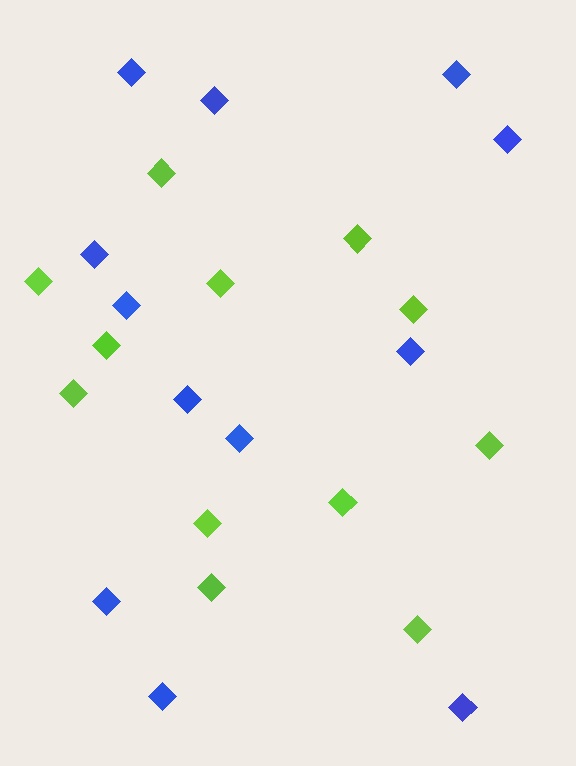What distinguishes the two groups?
There are 2 groups: one group of blue diamonds (12) and one group of lime diamonds (12).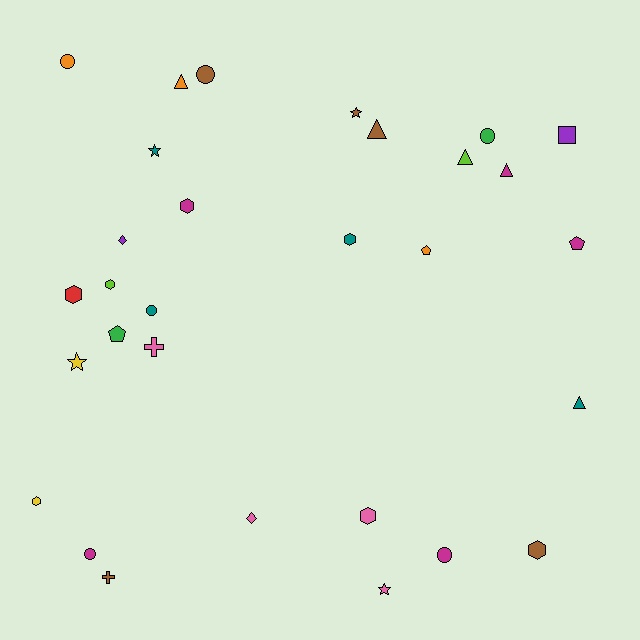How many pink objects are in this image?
There are 4 pink objects.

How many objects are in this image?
There are 30 objects.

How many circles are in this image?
There are 6 circles.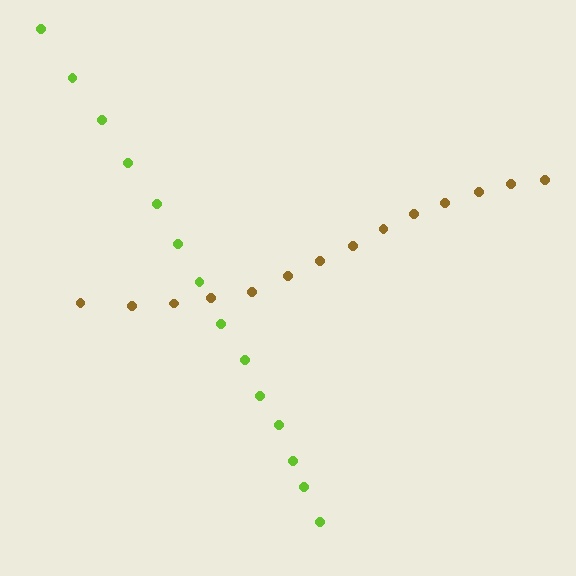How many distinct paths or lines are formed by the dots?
There are 2 distinct paths.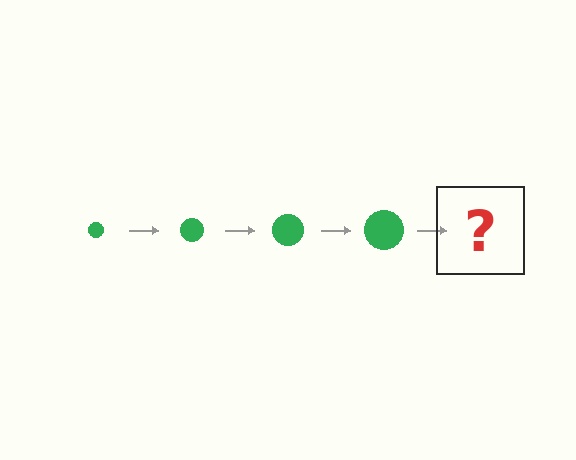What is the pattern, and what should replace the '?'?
The pattern is that the circle gets progressively larger each step. The '?' should be a green circle, larger than the previous one.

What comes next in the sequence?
The next element should be a green circle, larger than the previous one.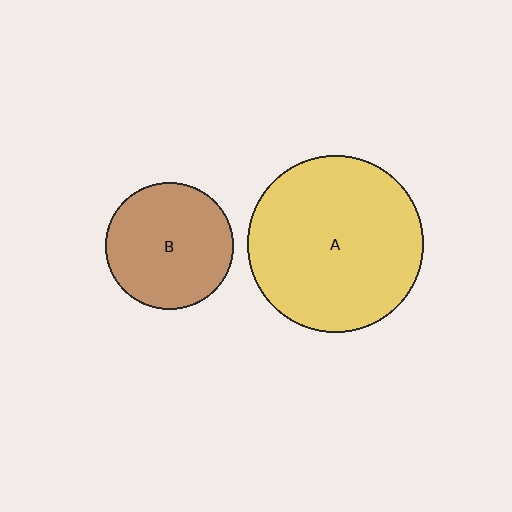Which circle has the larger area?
Circle A (yellow).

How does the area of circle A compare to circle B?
Approximately 1.9 times.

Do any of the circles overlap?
No, none of the circles overlap.